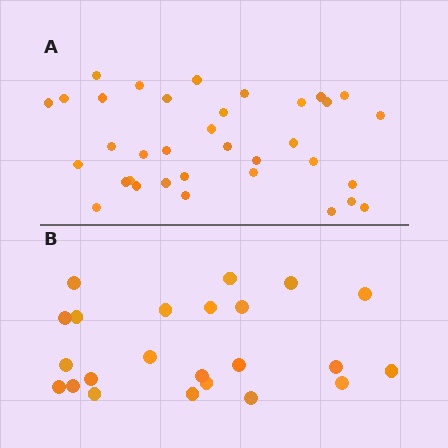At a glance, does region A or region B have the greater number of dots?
Region A (the top region) has more dots.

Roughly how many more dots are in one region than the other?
Region A has roughly 12 or so more dots than region B.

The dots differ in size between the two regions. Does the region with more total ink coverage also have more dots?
No. Region B has more total ink coverage because its dots are larger, but region A actually contains more individual dots. Total area can be misleading — the number of items is what matters here.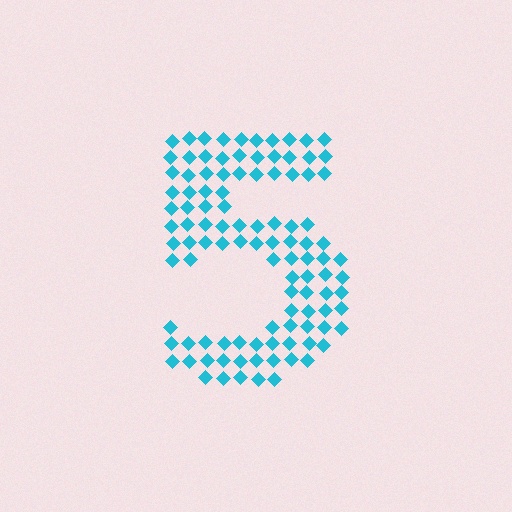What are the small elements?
The small elements are diamonds.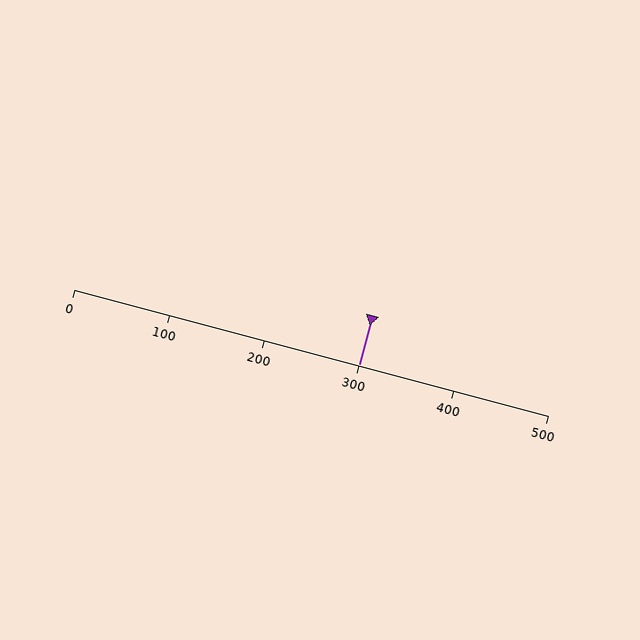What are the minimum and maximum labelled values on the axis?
The axis runs from 0 to 500.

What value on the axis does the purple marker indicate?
The marker indicates approximately 300.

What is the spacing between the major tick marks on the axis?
The major ticks are spaced 100 apart.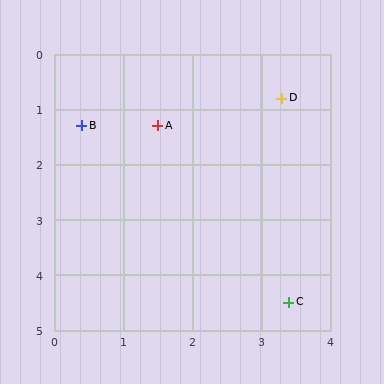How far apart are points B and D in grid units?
Points B and D are about 2.9 grid units apart.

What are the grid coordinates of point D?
Point D is at approximately (3.3, 0.8).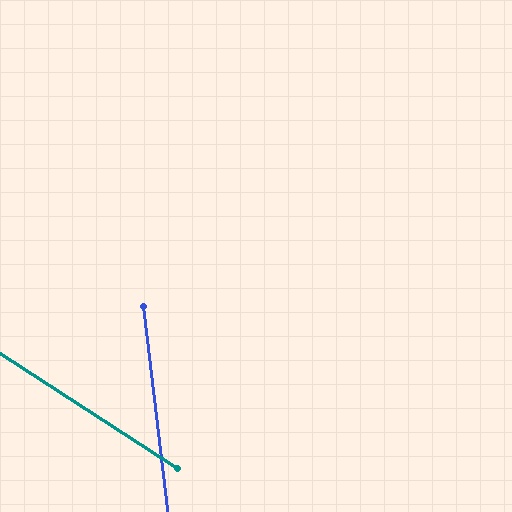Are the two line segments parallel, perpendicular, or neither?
Neither parallel nor perpendicular — they differ by about 50°.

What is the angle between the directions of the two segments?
Approximately 50 degrees.